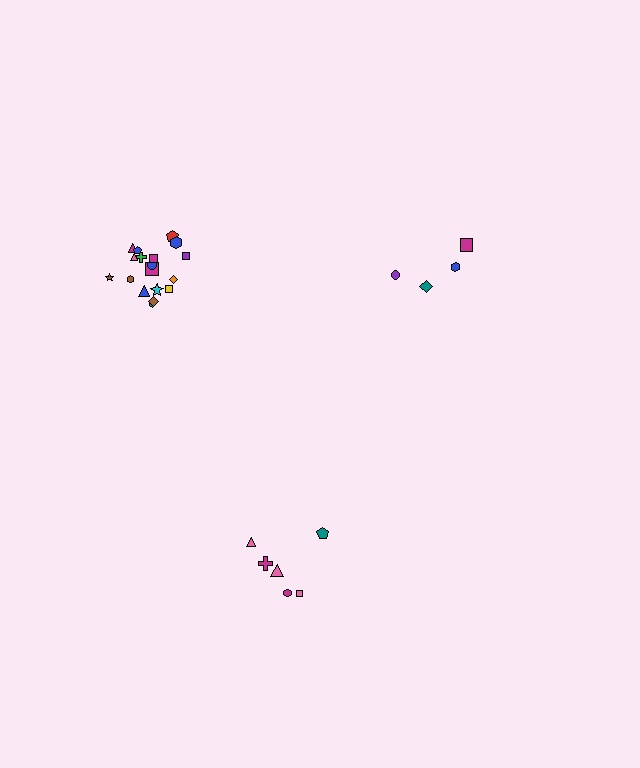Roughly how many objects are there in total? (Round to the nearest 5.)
Roughly 30 objects in total.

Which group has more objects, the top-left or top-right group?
The top-left group.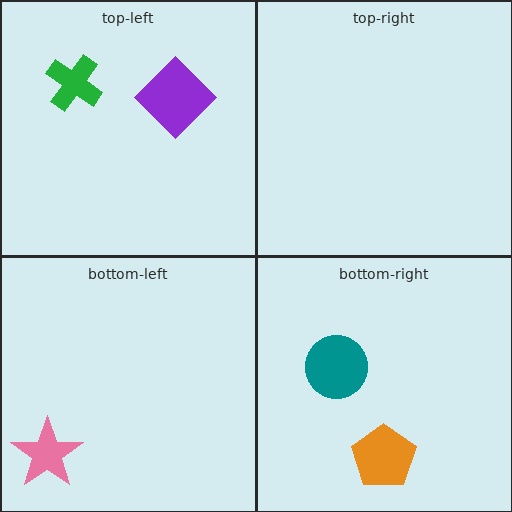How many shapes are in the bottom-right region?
2.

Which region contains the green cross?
The top-left region.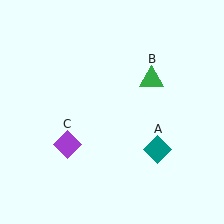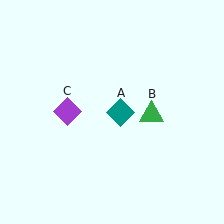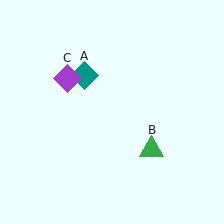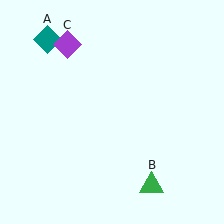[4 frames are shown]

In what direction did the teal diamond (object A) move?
The teal diamond (object A) moved up and to the left.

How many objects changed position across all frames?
3 objects changed position: teal diamond (object A), green triangle (object B), purple diamond (object C).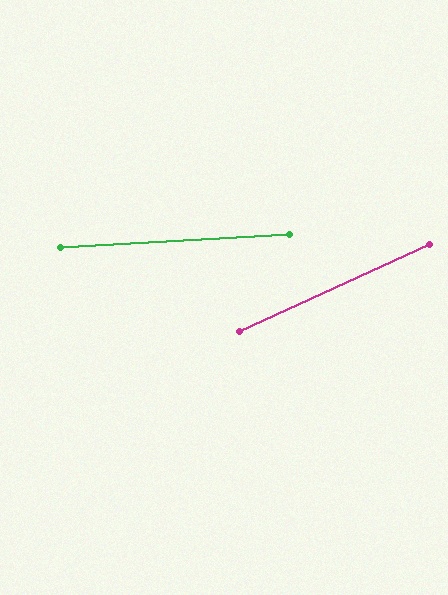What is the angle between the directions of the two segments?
Approximately 21 degrees.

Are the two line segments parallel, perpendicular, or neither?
Neither parallel nor perpendicular — they differ by about 21°.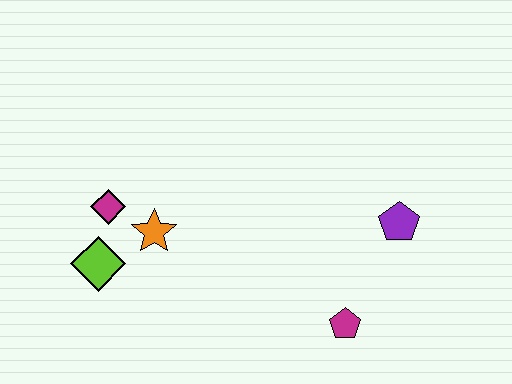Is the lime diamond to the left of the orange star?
Yes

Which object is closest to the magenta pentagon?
The purple pentagon is closest to the magenta pentagon.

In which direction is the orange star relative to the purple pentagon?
The orange star is to the left of the purple pentagon.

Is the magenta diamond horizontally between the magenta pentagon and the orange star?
No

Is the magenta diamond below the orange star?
No